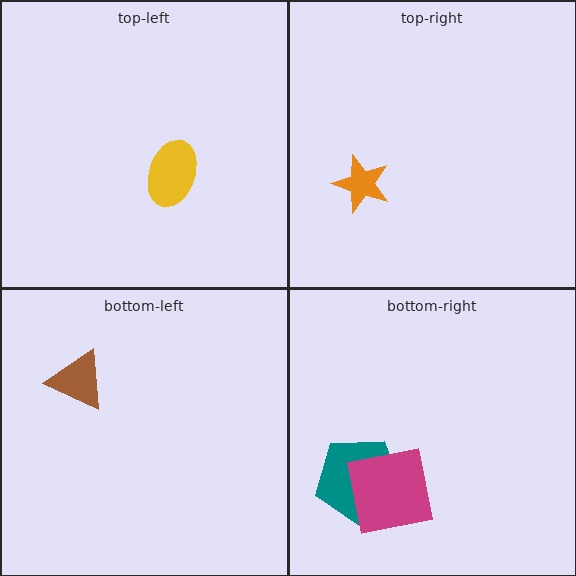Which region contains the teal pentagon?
The bottom-right region.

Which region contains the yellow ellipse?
The top-left region.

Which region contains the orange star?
The top-right region.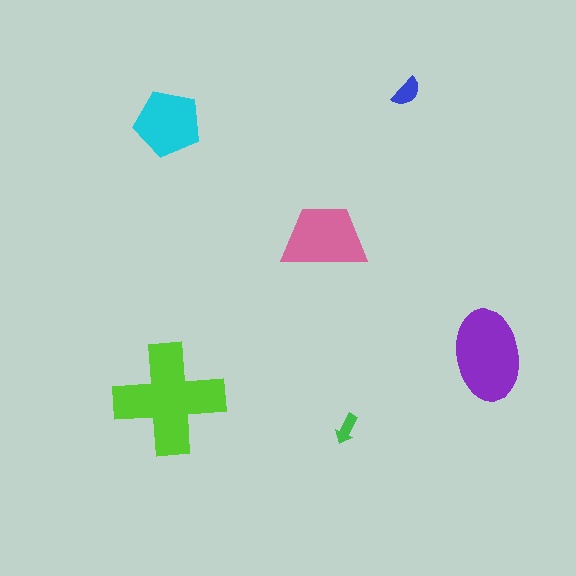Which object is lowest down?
The green arrow is bottommost.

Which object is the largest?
The lime cross.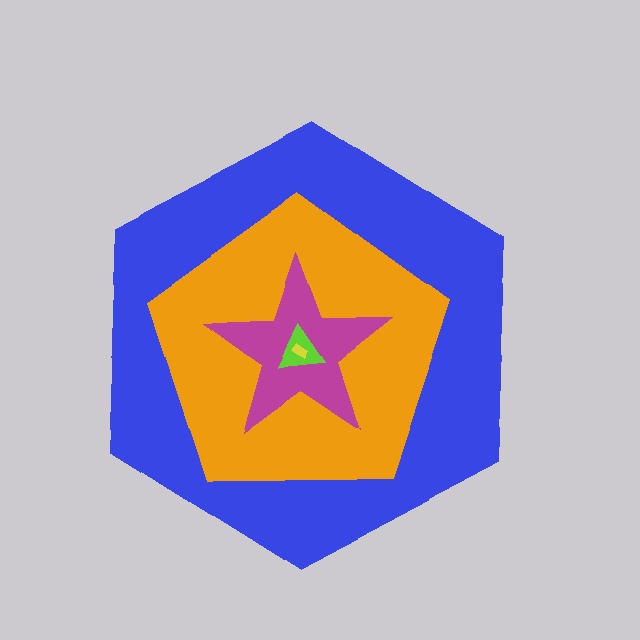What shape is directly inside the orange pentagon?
The magenta star.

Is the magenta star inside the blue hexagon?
Yes.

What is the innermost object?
The yellow rectangle.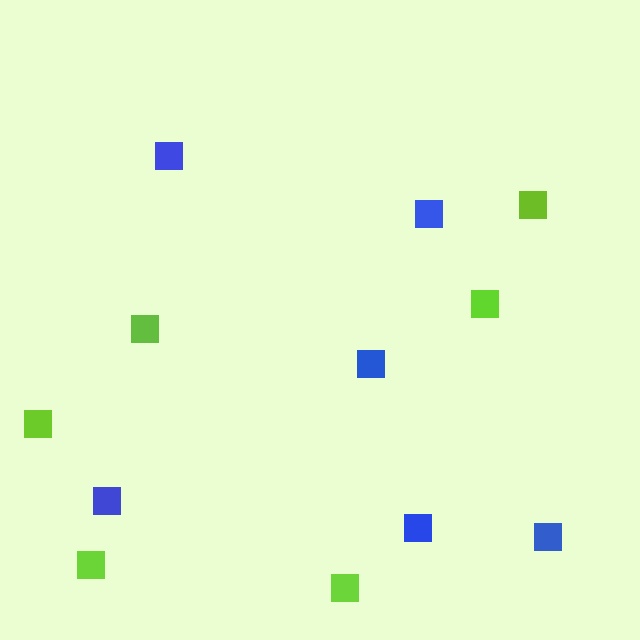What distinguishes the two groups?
There are 2 groups: one group of blue squares (6) and one group of lime squares (6).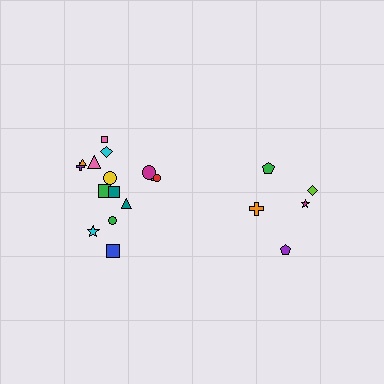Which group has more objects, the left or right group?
The left group.